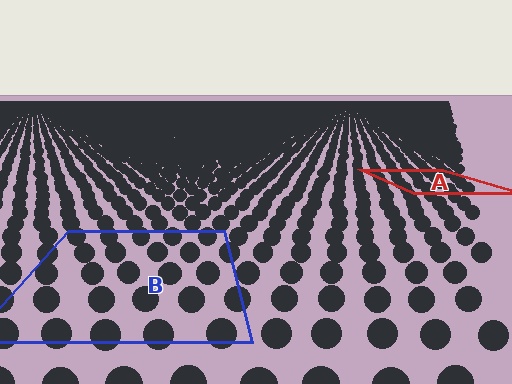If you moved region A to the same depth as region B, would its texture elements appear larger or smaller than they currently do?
They would appear larger. At a closer depth, the same texture elements are projected at a bigger on-screen size.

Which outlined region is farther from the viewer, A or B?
Region A is farther from the viewer — the texture elements inside it appear smaller and more densely packed.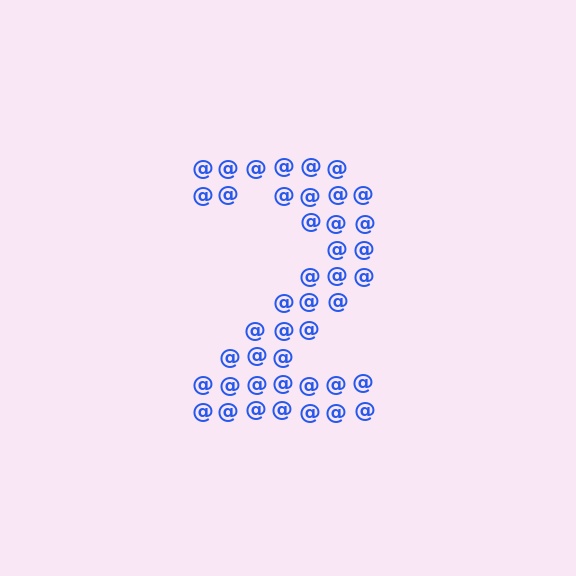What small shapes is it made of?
It is made of small at signs.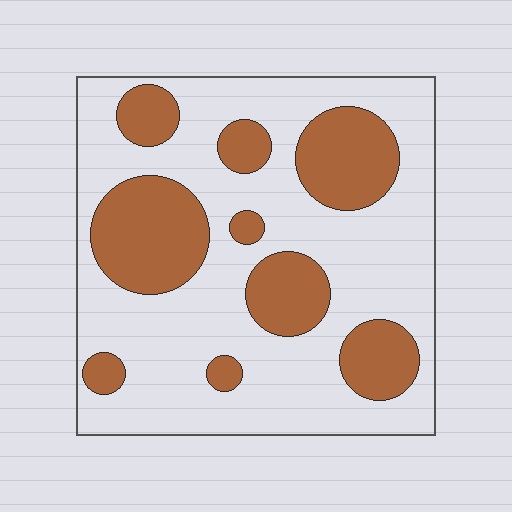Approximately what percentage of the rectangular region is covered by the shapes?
Approximately 30%.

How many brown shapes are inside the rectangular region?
9.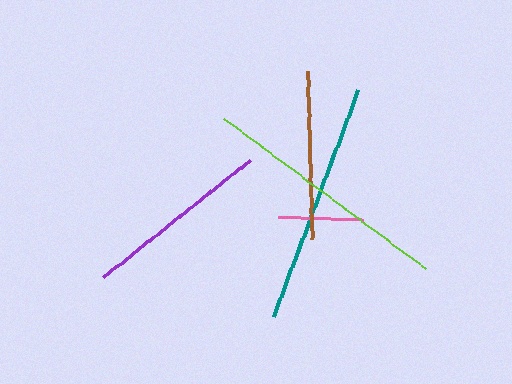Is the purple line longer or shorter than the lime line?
The lime line is longer than the purple line.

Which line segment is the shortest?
The pink line is the shortest at approximately 85 pixels.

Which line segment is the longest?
The lime line is the longest at approximately 250 pixels.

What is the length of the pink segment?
The pink segment is approximately 85 pixels long.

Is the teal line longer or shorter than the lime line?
The lime line is longer than the teal line.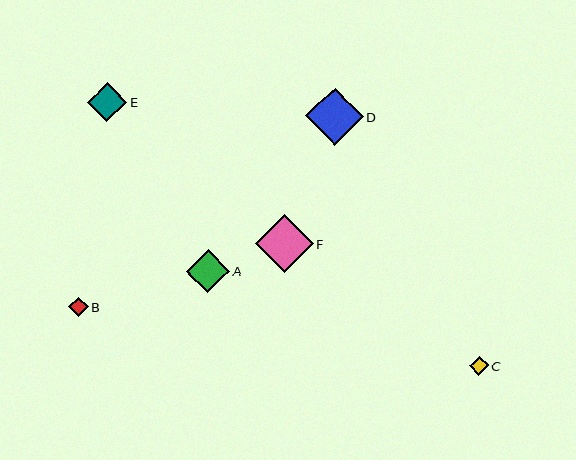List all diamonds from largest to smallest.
From largest to smallest: F, D, A, E, C, B.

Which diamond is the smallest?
Diamond B is the smallest with a size of approximately 19 pixels.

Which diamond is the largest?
Diamond F is the largest with a size of approximately 58 pixels.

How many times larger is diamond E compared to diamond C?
Diamond E is approximately 2.0 times the size of diamond C.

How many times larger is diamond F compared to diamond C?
Diamond F is approximately 3.0 times the size of diamond C.